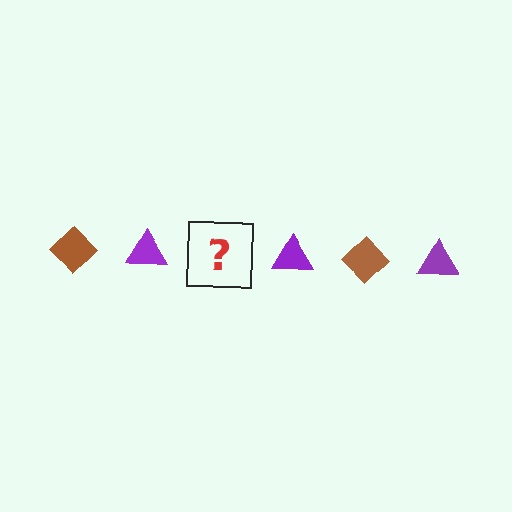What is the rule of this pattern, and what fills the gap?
The rule is that the pattern alternates between brown diamond and purple triangle. The gap should be filled with a brown diamond.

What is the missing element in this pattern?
The missing element is a brown diamond.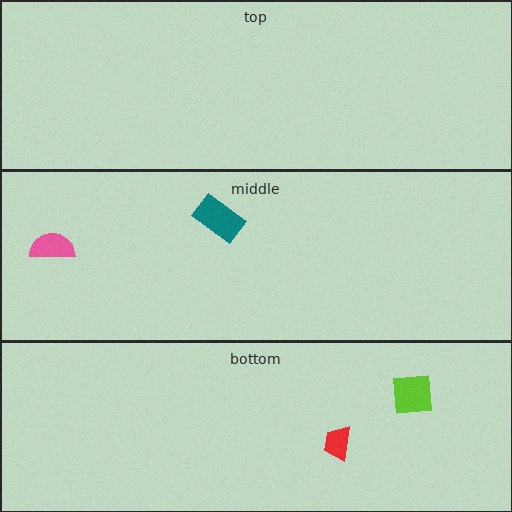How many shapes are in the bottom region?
2.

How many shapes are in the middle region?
2.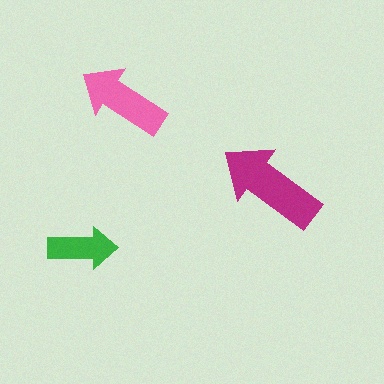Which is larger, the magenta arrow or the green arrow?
The magenta one.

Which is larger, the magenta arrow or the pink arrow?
The magenta one.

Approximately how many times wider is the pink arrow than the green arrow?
About 1.5 times wider.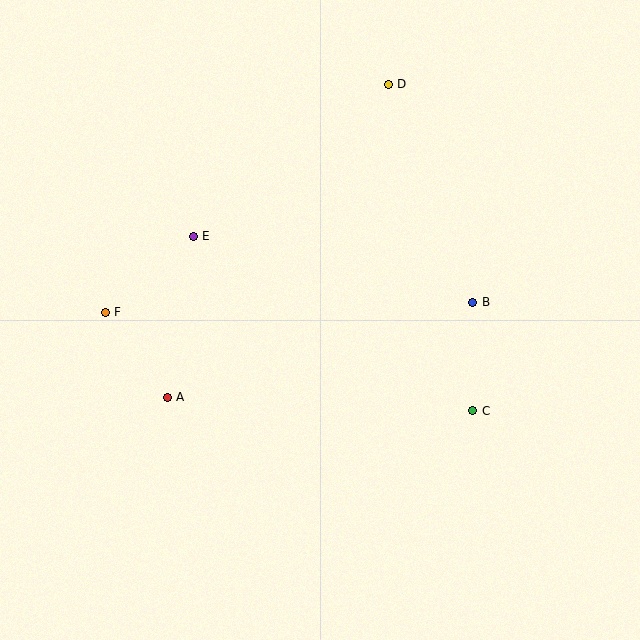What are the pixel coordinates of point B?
Point B is at (473, 302).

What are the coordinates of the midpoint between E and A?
The midpoint between E and A is at (180, 317).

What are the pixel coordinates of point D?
Point D is at (388, 84).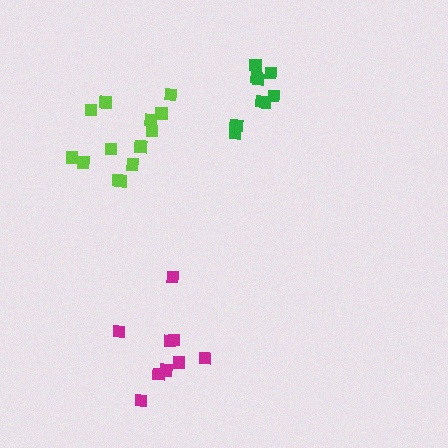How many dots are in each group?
Group 1: 9 dots, Group 2: 13 dots, Group 3: 10 dots (32 total).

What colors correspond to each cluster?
The clusters are colored: magenta, lime, green.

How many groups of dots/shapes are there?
There are 3 groups.